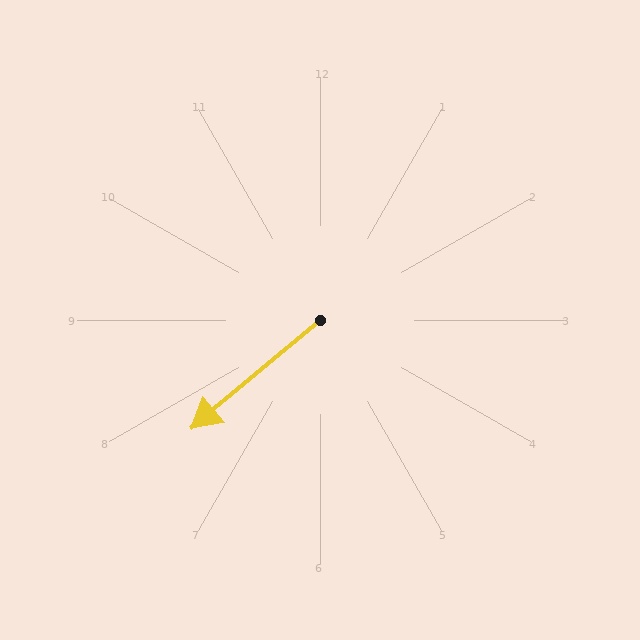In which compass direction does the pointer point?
Southwest.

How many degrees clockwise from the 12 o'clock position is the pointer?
Approximately 230 degrees.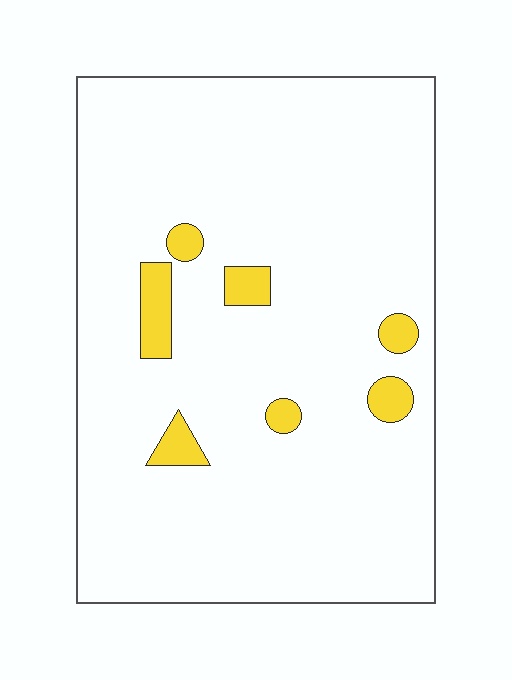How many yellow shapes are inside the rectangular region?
7.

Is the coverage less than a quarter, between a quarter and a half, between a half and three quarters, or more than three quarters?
Less than a quarter.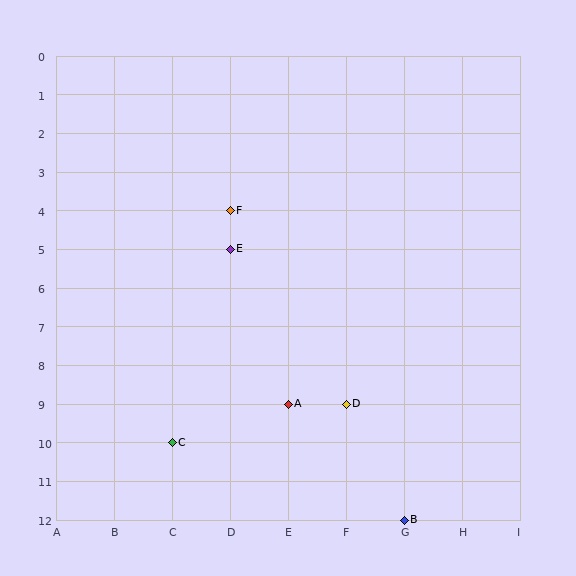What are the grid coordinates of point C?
Point C is at grid coordinates (C, 10).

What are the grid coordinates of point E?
Point E is at grid coordinates (D, 5).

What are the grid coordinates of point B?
Point B is at grid coordinates (G, 12).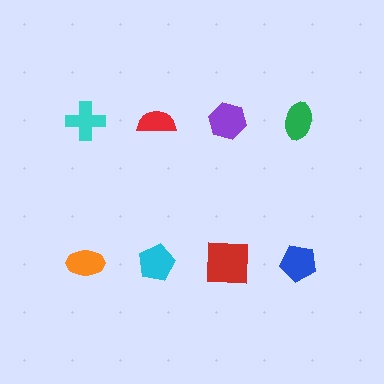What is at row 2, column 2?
A cyan pentagon.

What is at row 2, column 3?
A red square.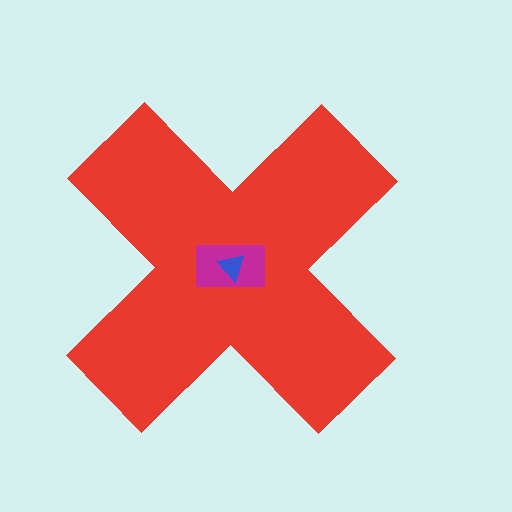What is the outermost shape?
The red cross.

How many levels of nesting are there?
3.